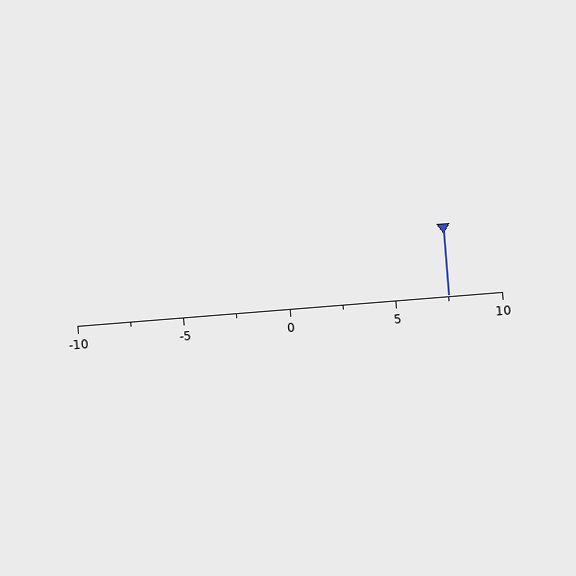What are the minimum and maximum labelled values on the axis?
The axis runs from -10 to 10.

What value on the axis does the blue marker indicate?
The marker indicates approximately 7.5.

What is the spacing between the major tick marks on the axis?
The major ticks are spaced 5 apart.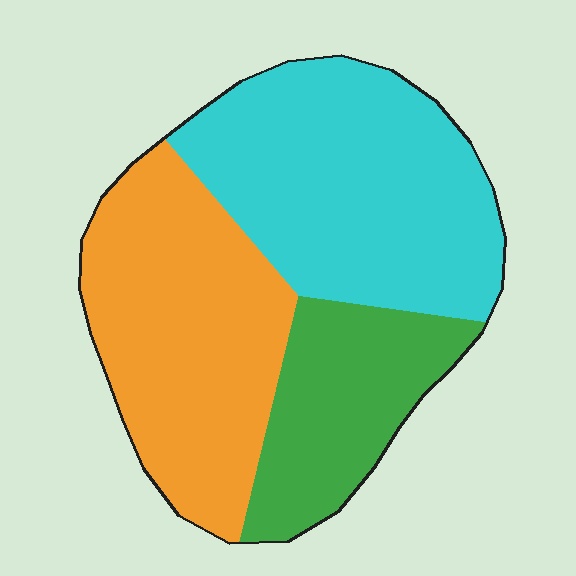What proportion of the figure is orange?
Orange covers roughly 35% of the figure.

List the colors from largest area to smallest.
From largest to smallest: cyan, orange, green.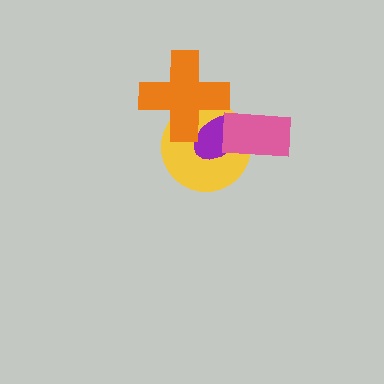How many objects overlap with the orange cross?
2 objects overlap with the orange cross.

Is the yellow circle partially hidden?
Yes, it is partially covered by another shape.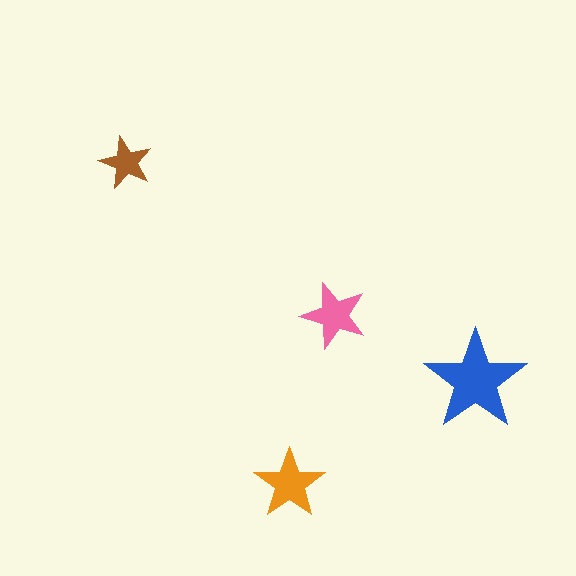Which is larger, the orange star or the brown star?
The orange one.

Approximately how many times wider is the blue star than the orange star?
About 1.5 times wider.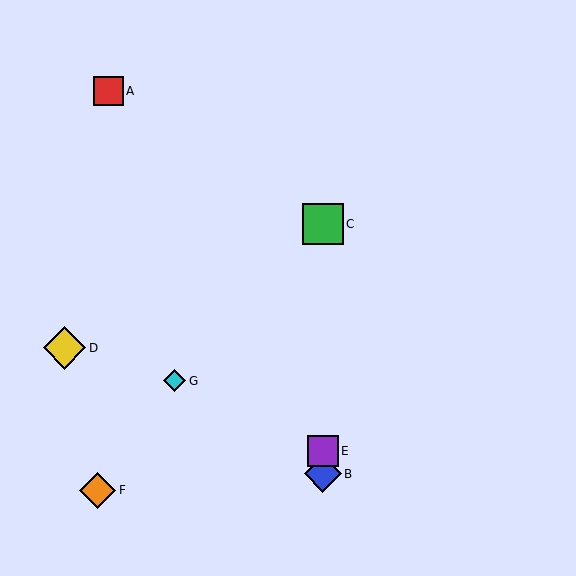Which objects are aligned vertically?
Objects B, C, E are aligned vertically.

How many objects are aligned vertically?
3 objects (B, C, E) are aligned vertically.